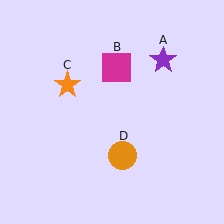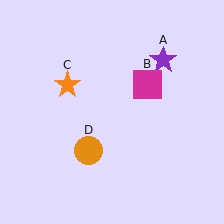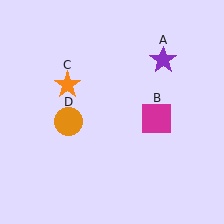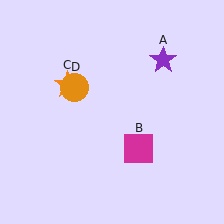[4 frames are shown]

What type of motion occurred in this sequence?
The magenta square (object B), orange circle (object D) rotated clockwise around the center of the scene.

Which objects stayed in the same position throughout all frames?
Purple star (object A) and orange star (object C) remained stationary.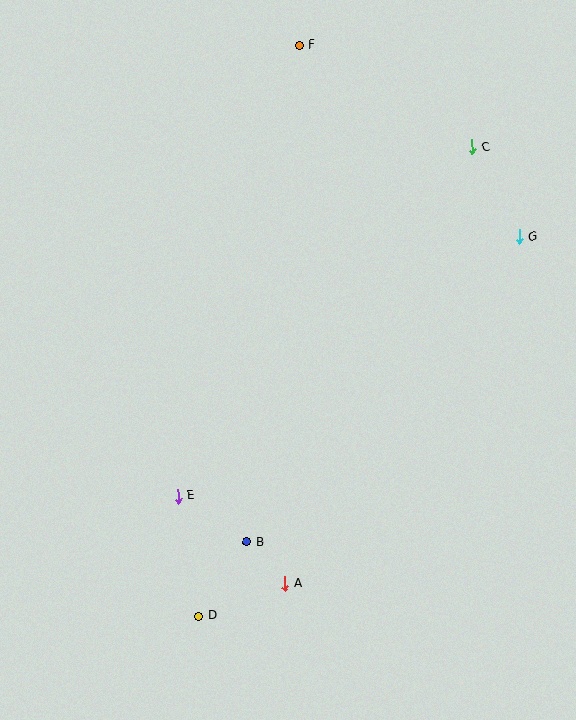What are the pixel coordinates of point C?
Point C is at (472, 147).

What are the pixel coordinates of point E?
Point E is at (178, 496).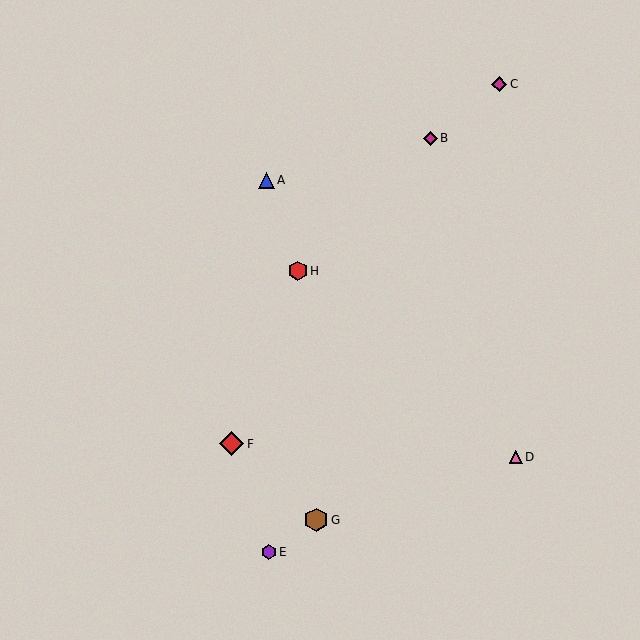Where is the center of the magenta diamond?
The center of the magenta diamond is at (430, 138).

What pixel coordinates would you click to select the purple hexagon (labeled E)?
Click at (269, 552) to select the purple hexagon E.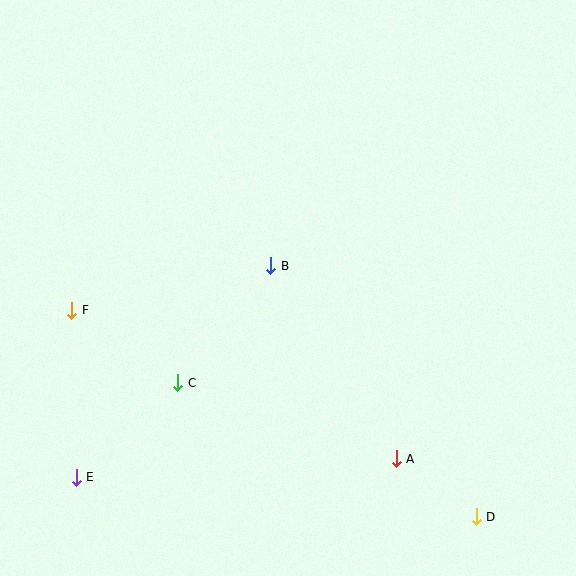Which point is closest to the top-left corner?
Point F is closest to the top-left corner.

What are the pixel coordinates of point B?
Point B is at (271, 266).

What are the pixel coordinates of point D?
Point D is at (477, 516).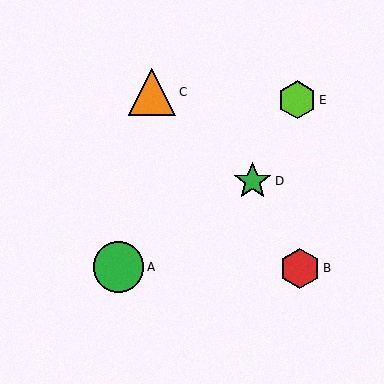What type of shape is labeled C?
Shape C is an orange triangle.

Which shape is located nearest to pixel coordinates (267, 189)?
The green star (labeled D) at (253, 181) is nearest to that location.